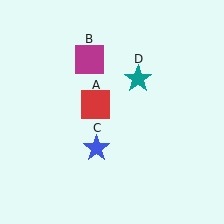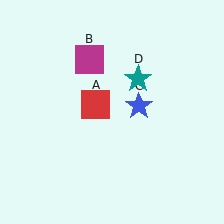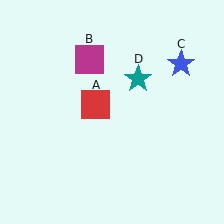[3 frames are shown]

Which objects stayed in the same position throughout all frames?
Red square (object A) and magenta square (object B) and teal star (object D) remained stationary.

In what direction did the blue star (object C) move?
The blue star (object C) moved up and to the right.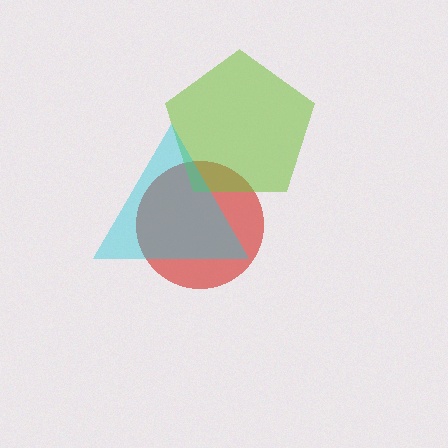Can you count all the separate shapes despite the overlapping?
Yes, there are 3 separate shapes.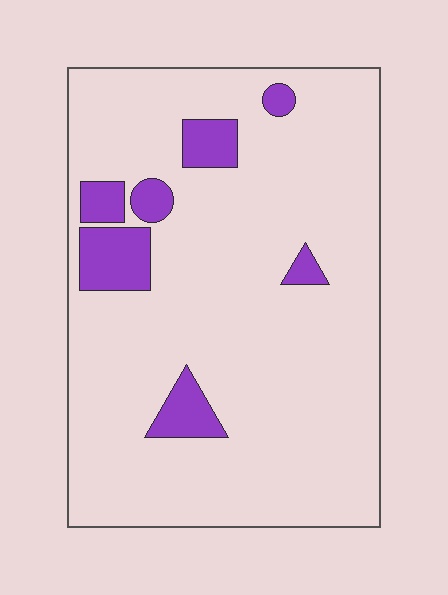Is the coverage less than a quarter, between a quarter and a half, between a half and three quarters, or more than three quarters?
Less than a quarter.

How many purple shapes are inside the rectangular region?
7.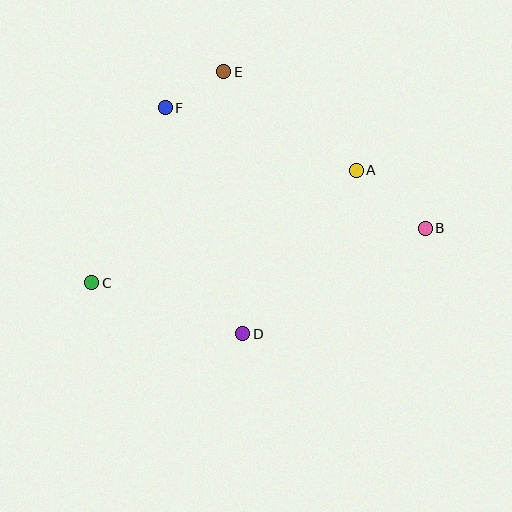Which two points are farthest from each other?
Points B and C are farthest from each other.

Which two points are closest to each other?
Points E and F are closest to each other.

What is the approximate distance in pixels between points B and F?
The distance between B and F is approximately 286 pixels.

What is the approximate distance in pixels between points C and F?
The distance between C and F is approximately 190 pixels.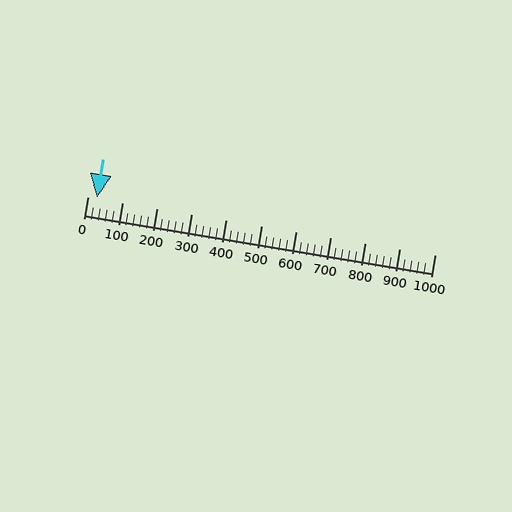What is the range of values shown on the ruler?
The ruler shows values from 0 to 1000.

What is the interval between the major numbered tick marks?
The major tick marks are spaced 100 units apart.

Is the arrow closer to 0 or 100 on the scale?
The arrow is closer to 0.